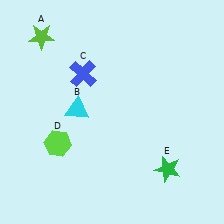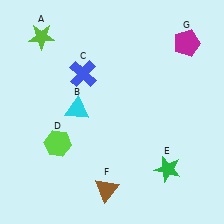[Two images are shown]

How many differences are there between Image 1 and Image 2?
There are 2 differences between the two images.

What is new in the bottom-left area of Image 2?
A brown triangle (F) was added in the bottom-left area of Image 2.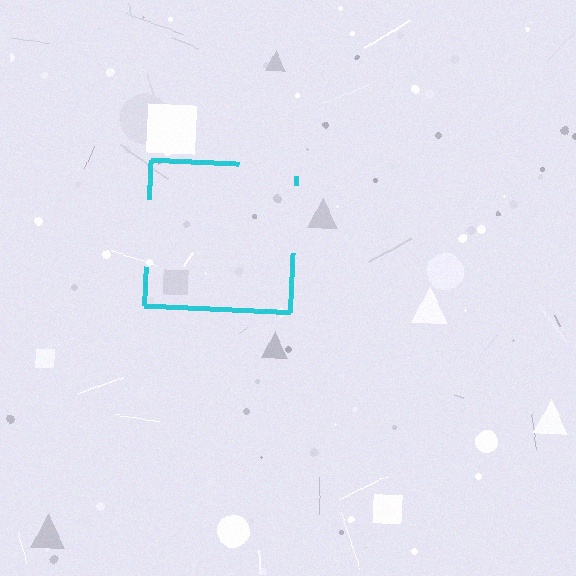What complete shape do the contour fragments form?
The contour fragments form a square.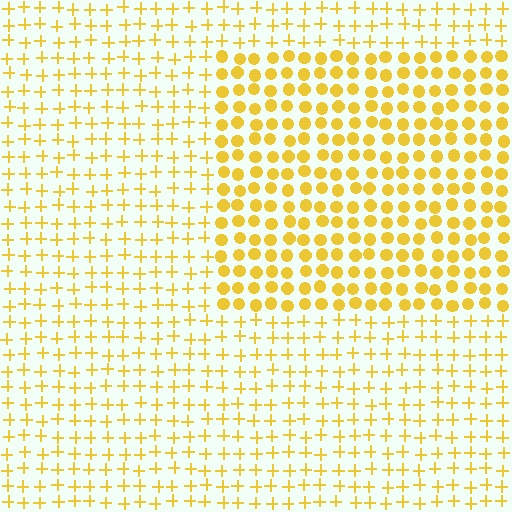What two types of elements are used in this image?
The image uses circles inside the rectangle region and plus signs outside it.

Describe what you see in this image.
The image is filled with small yellow elements arranged in a uniform grid. A rectangle-shaped region contains circles, while the surrounding area contains plus signs. The boundary is defined purely by the change in element shape.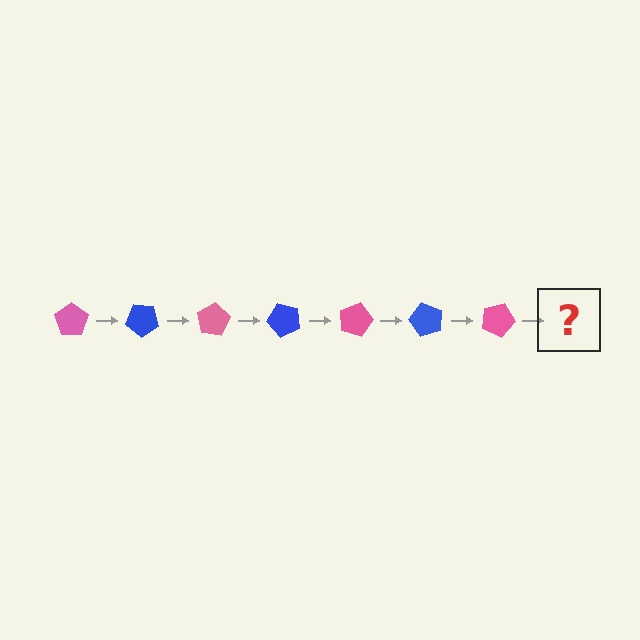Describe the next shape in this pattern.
It should be a blue pentagon, rotated 280 degrees from the start.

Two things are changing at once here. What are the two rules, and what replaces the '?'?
The two rules are that it rotates 40 degrees each step and the color cycles through pink and blue. The '?' should be a blue pentagon, rotated 280 degrees from the start.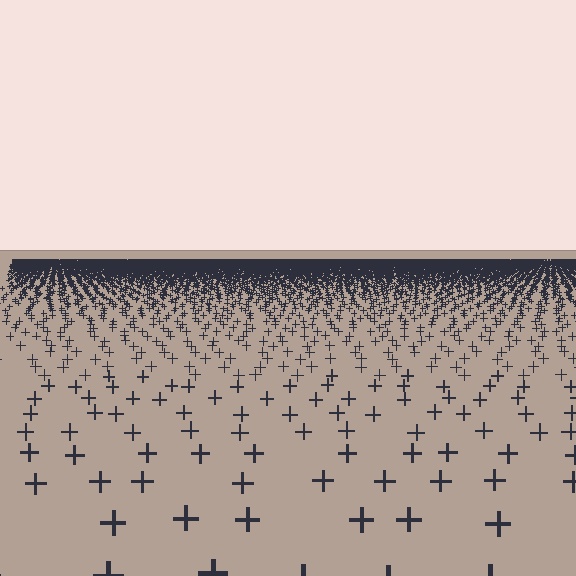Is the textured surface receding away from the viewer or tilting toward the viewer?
The surface is receding away from the viewer. Texture elements get smaller and denser toward the top.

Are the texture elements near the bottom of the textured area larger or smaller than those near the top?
Larger. Near the bottom, elements are closer to the viewer and appear at a bigger on-screen size.